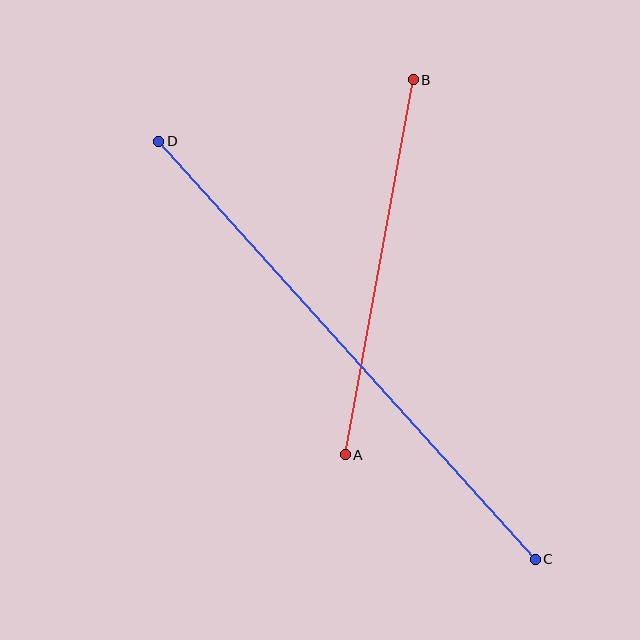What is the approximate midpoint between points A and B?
The midpoint is at approximately (379, 267) pixels.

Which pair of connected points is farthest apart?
Points C and D are farthest apart.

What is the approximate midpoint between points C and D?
The midpoint is at approximately (347, 350) pixels.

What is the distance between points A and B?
The distance is approximately 381 pixels.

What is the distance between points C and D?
The distance is approximately 563 pixels.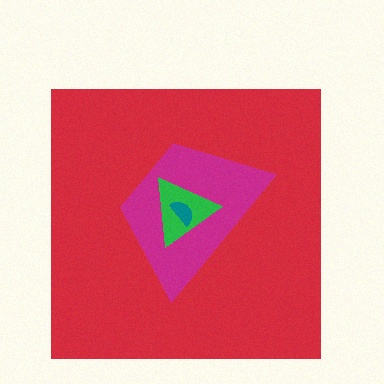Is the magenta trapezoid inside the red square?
Yes.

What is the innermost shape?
The teal semicircle.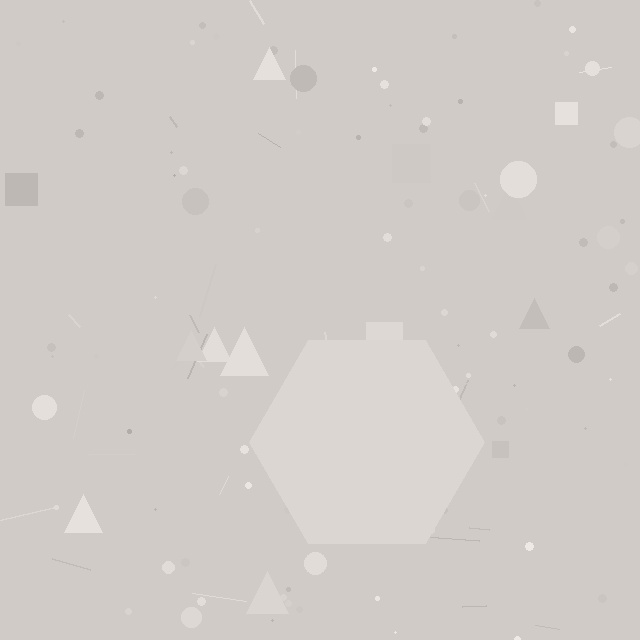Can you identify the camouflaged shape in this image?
The camouflaged shape is a hexagon.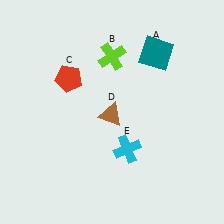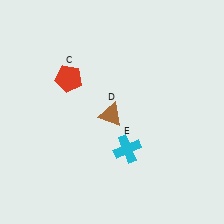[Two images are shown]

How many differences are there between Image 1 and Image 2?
There are 2 differences between the two images.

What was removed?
The teal square (A), the lime cross (B) were removed in Image 2.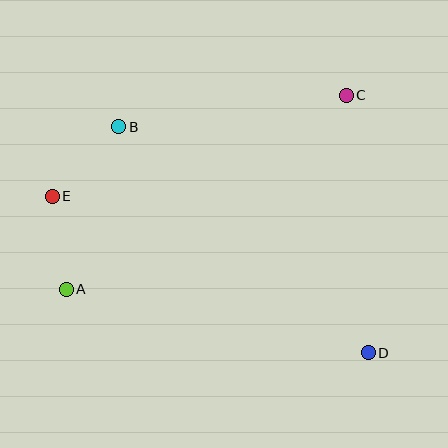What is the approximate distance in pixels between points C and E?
The distance between C and E is approximately 311 pixels.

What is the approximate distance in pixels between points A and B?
The distance between A and B is approximately 171 pixels.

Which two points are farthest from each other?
Points D and E are farthest from each other.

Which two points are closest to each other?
Points A and E are closest to each other.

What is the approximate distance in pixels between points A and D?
The distance between A and D is approximately 308 pixels.